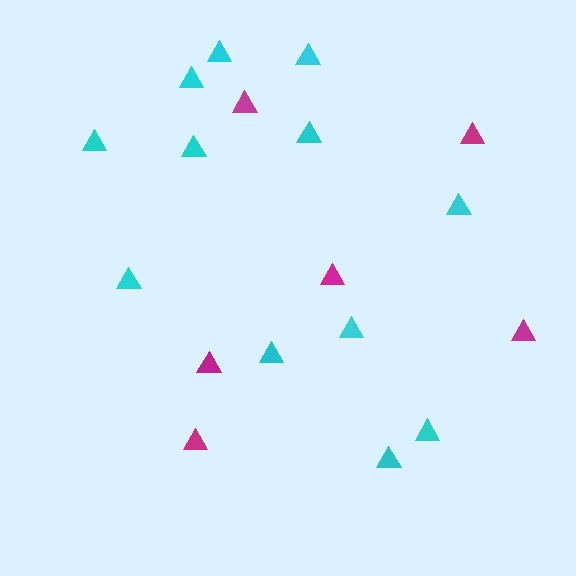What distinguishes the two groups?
There are 2 groups: one group of magenta triangles (6) and one group of cyan triangles (12).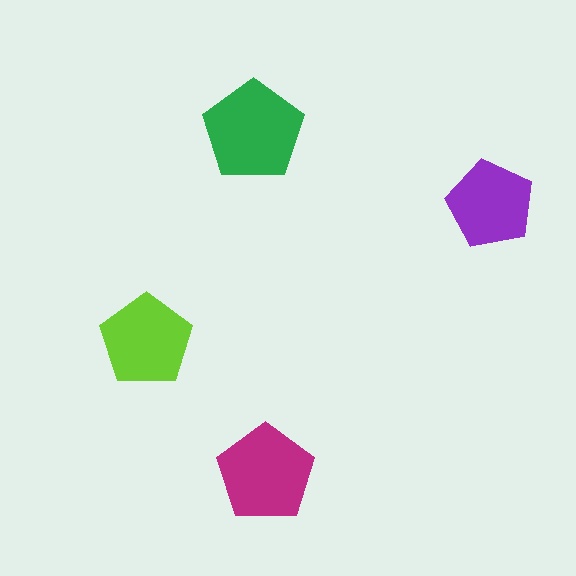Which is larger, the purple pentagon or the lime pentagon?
The lime one.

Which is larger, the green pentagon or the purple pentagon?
The green one.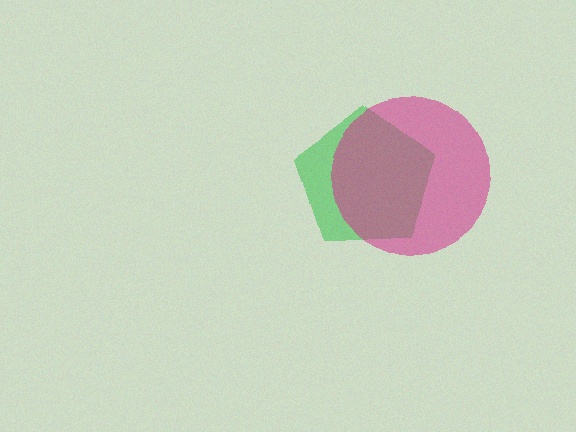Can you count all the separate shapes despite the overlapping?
Yes, there are 2 separate shapes.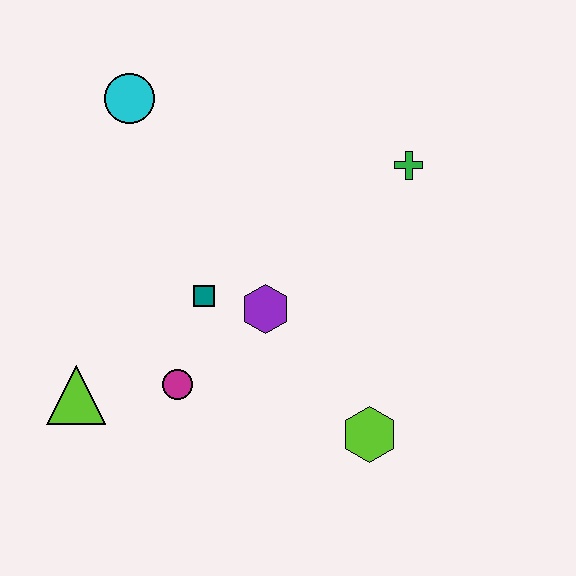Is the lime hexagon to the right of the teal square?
Yes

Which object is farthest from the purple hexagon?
The cyan circle is farthest from the purple hexagon.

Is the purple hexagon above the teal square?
No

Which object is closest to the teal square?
The purple hexagon is closest to the teal square.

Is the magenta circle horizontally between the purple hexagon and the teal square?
No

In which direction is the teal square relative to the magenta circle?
The teal square is above the magenta circle.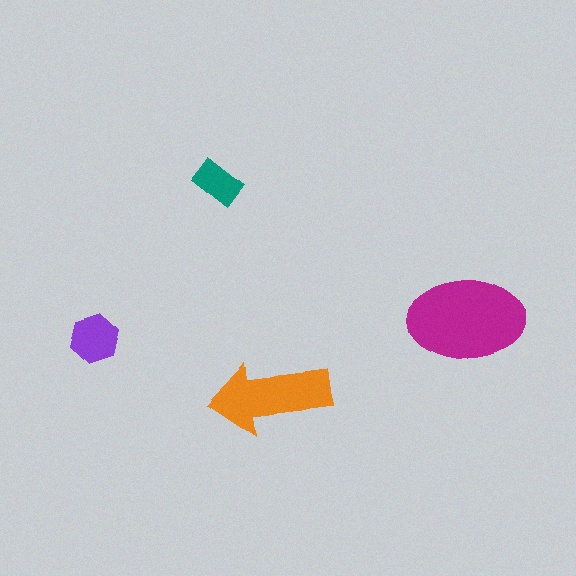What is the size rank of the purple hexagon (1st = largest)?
3rd.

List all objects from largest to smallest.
The magenta ellipse, the orange arrow, the purple hexagon, the teal rectangle.